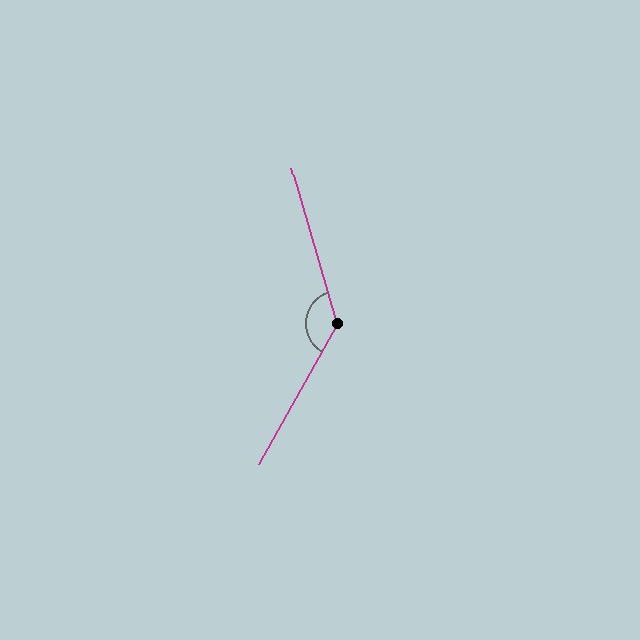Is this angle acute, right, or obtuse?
It is obtuse.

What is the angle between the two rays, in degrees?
Approximately 134 degrees.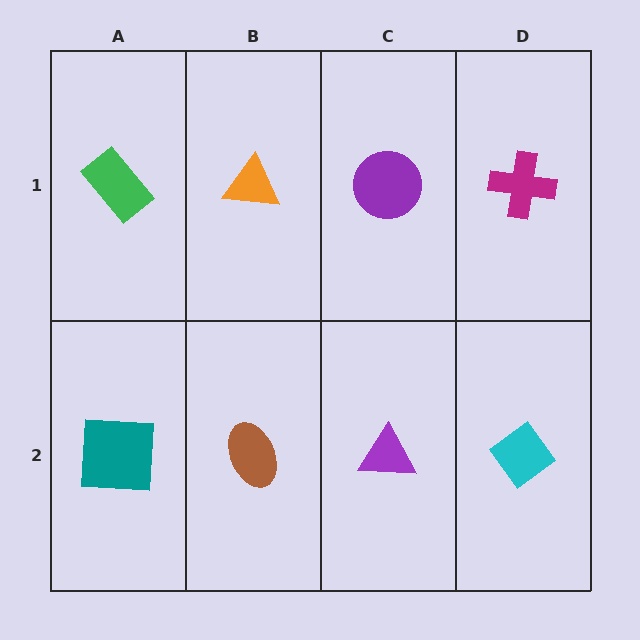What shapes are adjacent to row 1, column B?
A brown ellipse (row 2, column B), a green rectangle (row 1, column A), a purple circle (row 1, column C).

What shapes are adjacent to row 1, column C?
A purple triangle (row 2, column C), an orange triangle (row 1, column B), a magenta cross (row 1, column D).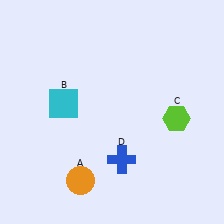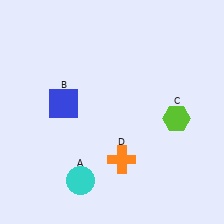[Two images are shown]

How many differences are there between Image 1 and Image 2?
There are 3 differences between the two images.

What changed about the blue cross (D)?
In Image 1, D is blue. In Image 2, it changed to orange.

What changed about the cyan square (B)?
In Image 1, B is cyan. In Image 2, it changed to blue.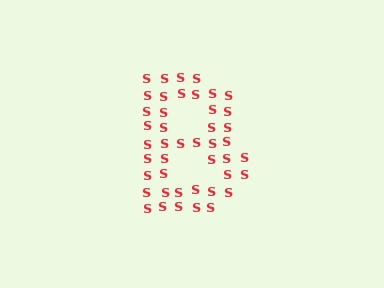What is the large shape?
The large shape is the letter B.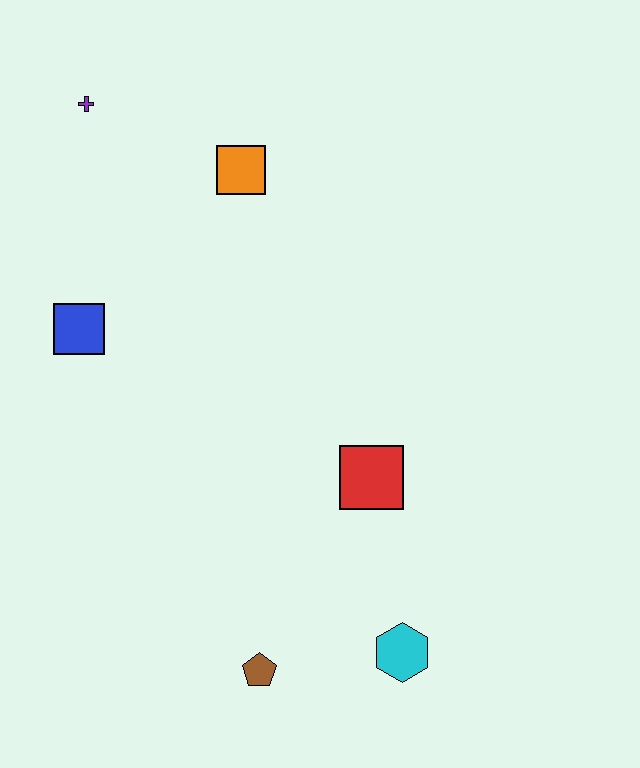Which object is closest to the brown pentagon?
The cyan hexagon is closest to the brown pentagon.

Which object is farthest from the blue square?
The cyan hexagon is farthest from the blue square.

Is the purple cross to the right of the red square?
No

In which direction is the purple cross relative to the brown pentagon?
The purple cross is above the brown pentagon.